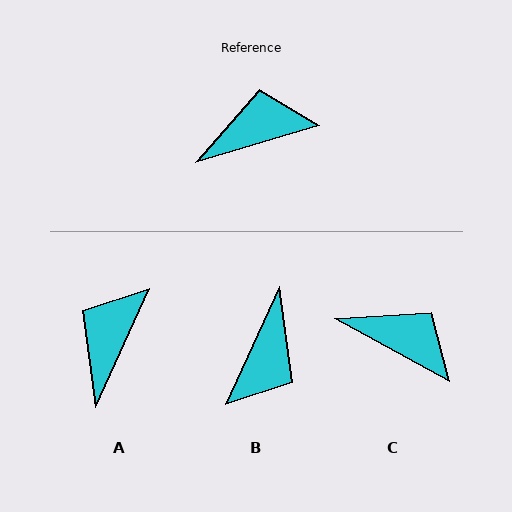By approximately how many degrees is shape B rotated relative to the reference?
Approximately 131 degrees clockwise.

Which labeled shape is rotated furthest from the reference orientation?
B, about 131 degrees away.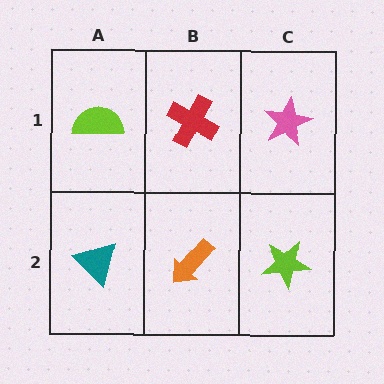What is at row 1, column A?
A lime semicircle.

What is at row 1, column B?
A red cross.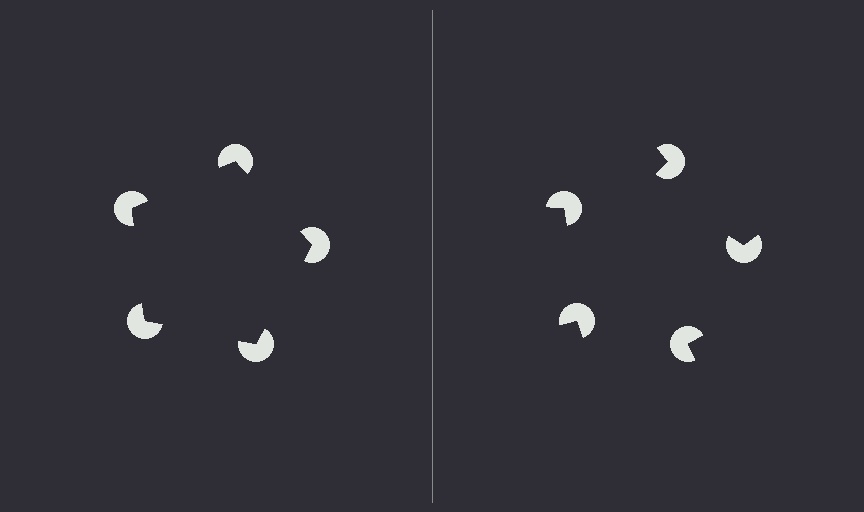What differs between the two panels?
The pac-man discs are positioned identically on both sides; only the wedge orientations differ. On the left they align to a pentagon; on the right they are misaligned.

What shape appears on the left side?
An illusory pentagon.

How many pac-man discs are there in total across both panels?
10 — 5 on each side.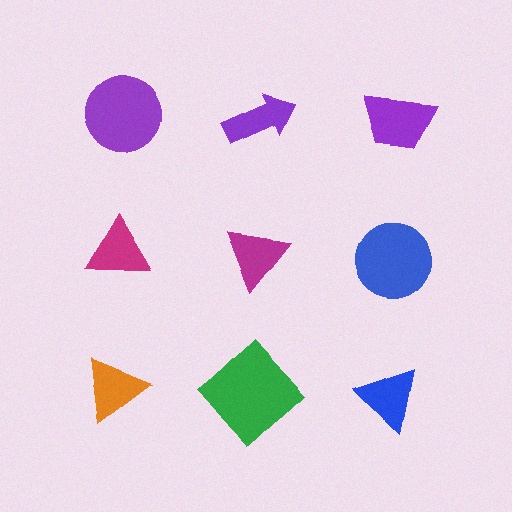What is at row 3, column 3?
A blue triangle.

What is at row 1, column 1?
A purple circle.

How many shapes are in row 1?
3 shapes.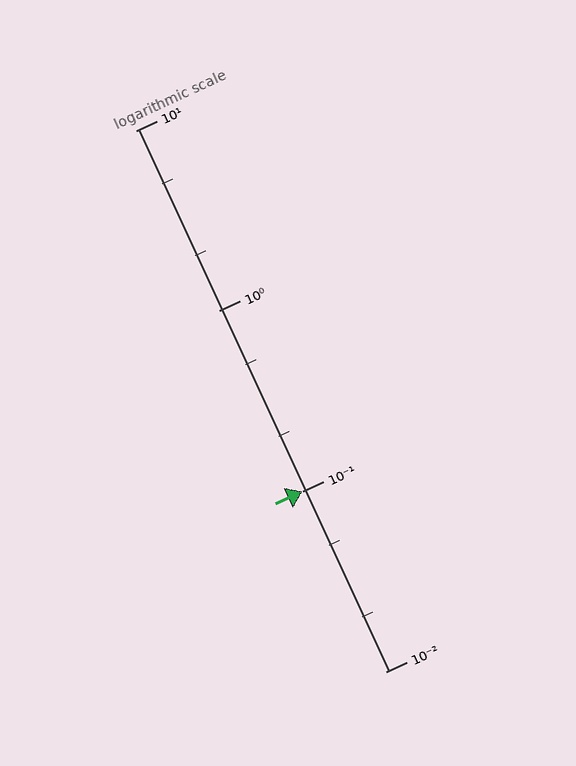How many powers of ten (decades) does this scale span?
The scale spans 3 decades, from 0.01 to 10.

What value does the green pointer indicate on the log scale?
The pointer indicates approximately 0.1.